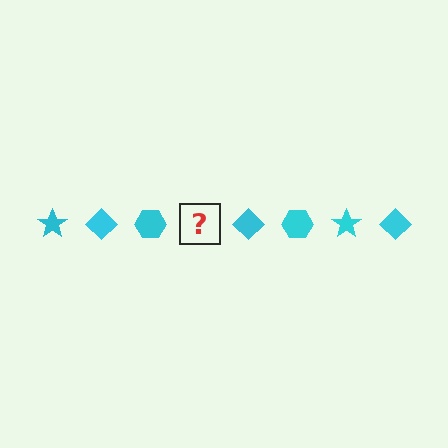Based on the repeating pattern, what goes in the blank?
The blank should be a cyan star.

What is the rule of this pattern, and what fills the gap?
The rule is that the pattern cycles through star, diamond, hexagon shapes in cyan. The gap should be filled with a cyan star.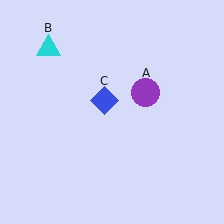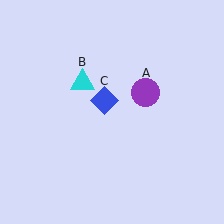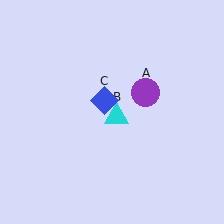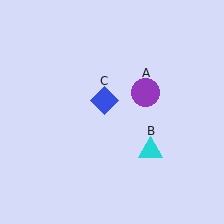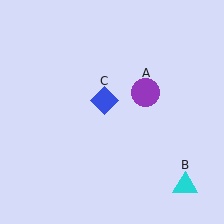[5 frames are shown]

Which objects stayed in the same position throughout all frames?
Purple circle (object A) and blue diamond (object C) remained stationary.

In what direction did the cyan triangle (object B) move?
The cyan triangle (object B) moved down and to the right.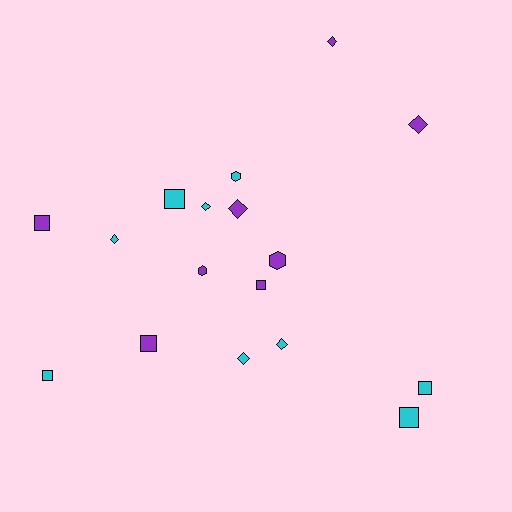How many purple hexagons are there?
There are 2 purple hexagons.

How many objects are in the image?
There are 17 objects.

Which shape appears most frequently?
Diamond, with 7 objects.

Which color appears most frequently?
Cyan, with 9 objects.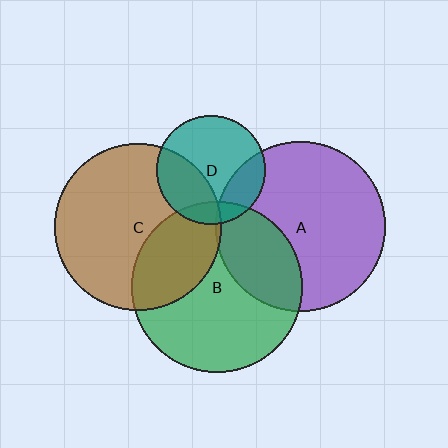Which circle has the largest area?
Circle B (green).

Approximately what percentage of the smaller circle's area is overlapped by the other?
Approximately 5%.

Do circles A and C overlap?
Yes.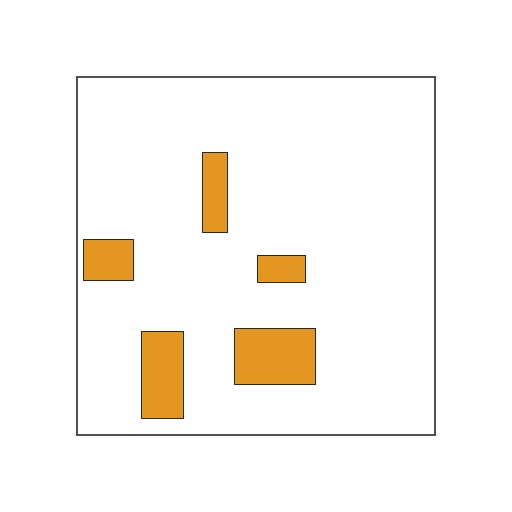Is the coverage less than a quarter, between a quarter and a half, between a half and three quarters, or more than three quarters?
Less than a quarter.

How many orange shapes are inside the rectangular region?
5.